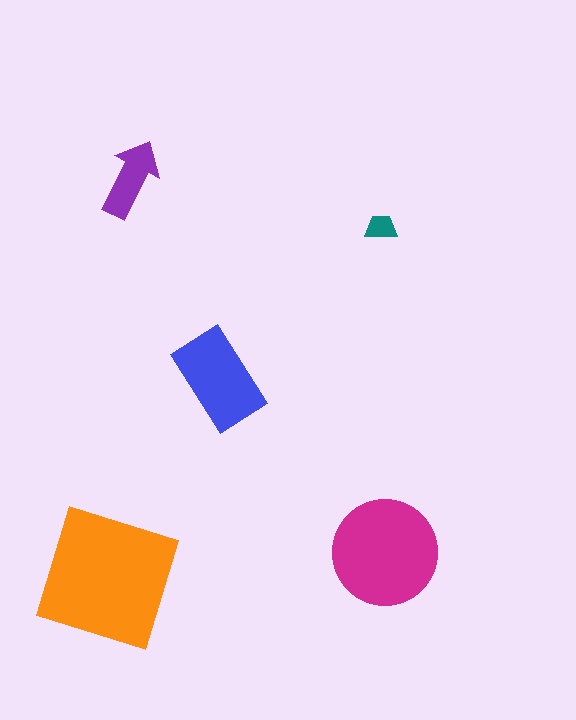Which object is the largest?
The orange square.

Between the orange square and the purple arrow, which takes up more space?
The orange square.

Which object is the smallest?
The teal trapezoid.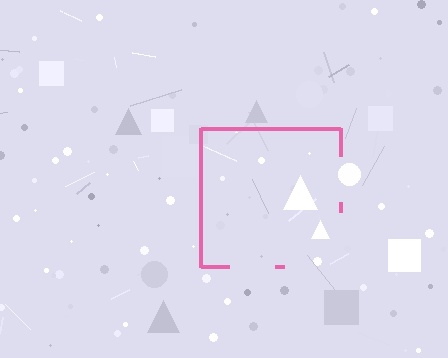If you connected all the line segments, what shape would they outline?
They would outline a square.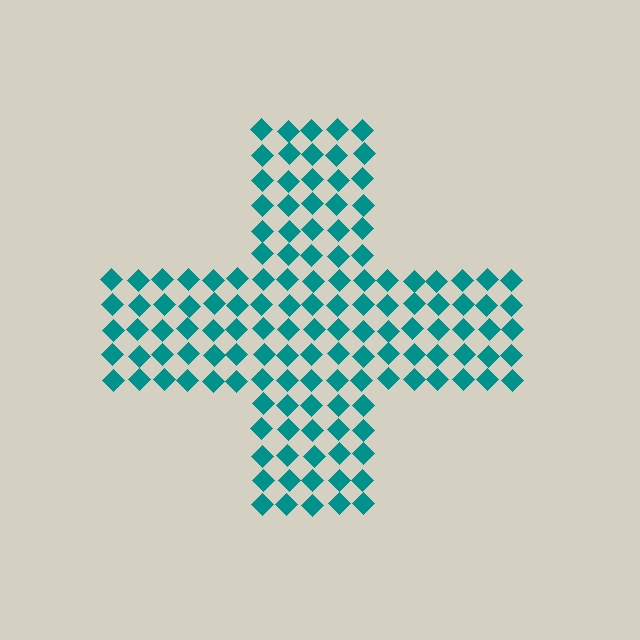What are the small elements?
The small elements are diamonds.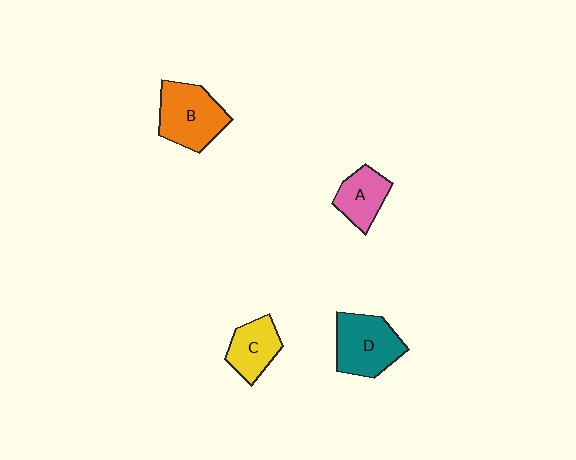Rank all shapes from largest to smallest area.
From largest to smallest: B (orange), D (teal), C (yellow), A (pink).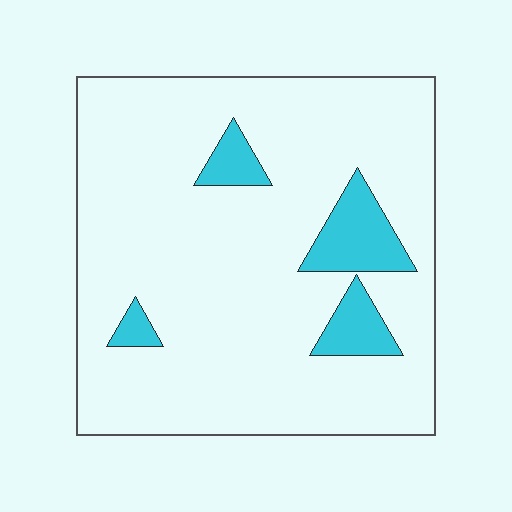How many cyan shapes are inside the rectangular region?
4.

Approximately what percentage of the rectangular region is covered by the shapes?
Approximately 10%.